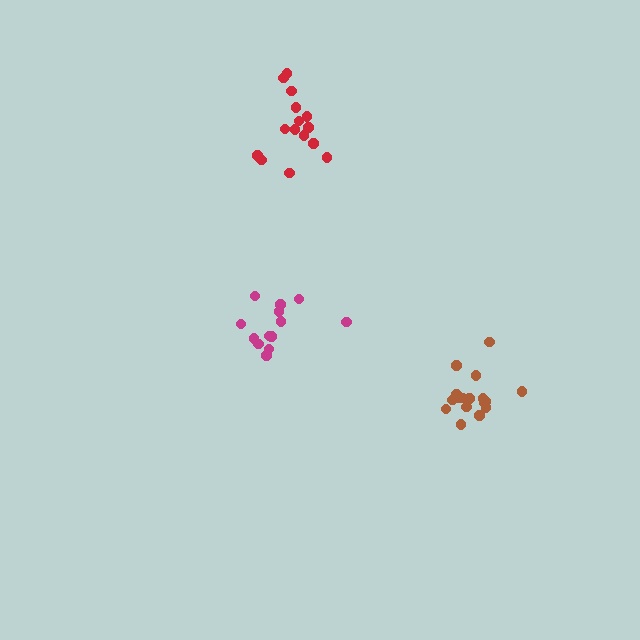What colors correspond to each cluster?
The clusters are colored: red, magenta, brown.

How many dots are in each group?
Group 1: 15 dots, Group 2: 13 dots, Group 3: 17 dots (45 total).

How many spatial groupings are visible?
There are 3 spatial groupings.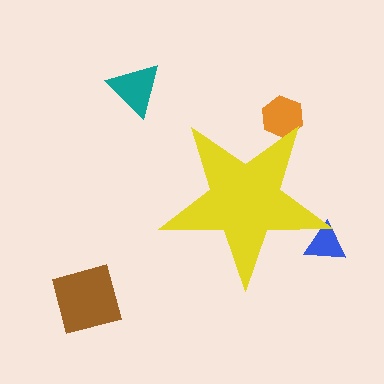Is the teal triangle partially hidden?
No, the teal triangle is fully visible.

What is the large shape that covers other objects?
A yellow star.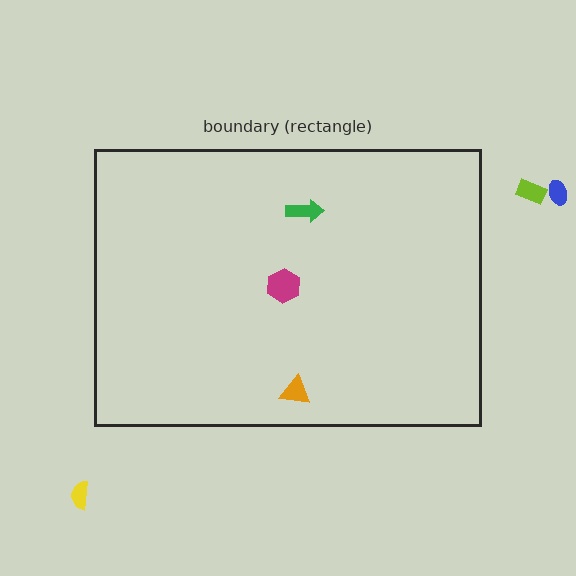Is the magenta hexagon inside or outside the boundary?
Inside.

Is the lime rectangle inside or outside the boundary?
Outside.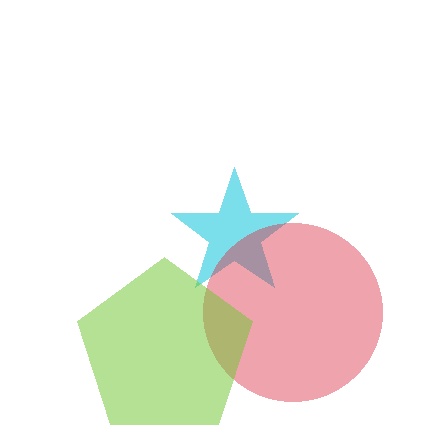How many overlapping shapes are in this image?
There are 3 overlapping shapes in the image.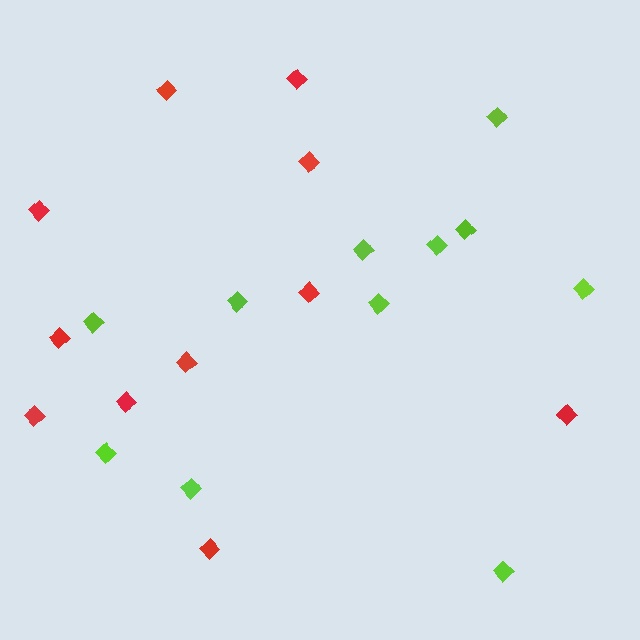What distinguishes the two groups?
There are 2 groups: one group of red diamonds (11) and one group of lime diamonds (11).